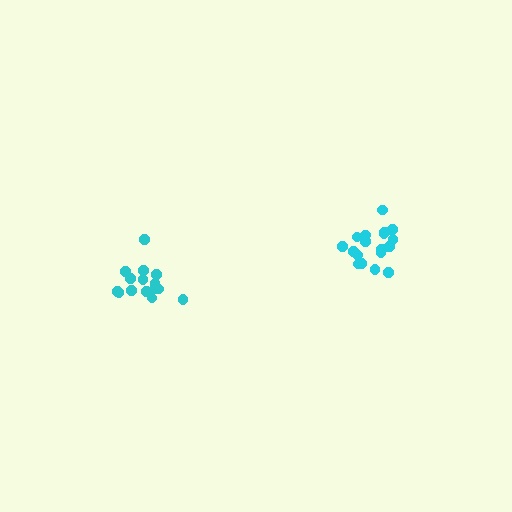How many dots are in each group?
Group 1: 15 dots, Group 2: 18 dots (33 total).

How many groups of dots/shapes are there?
There are 2 groups.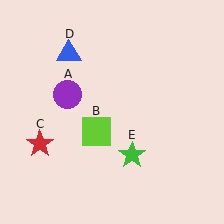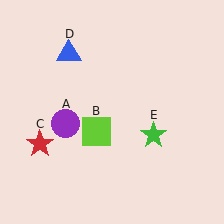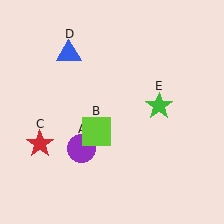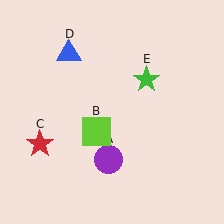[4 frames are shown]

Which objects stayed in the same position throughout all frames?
Lime square (object B) and red star (object C) and blue triangle (object D) remained stationary.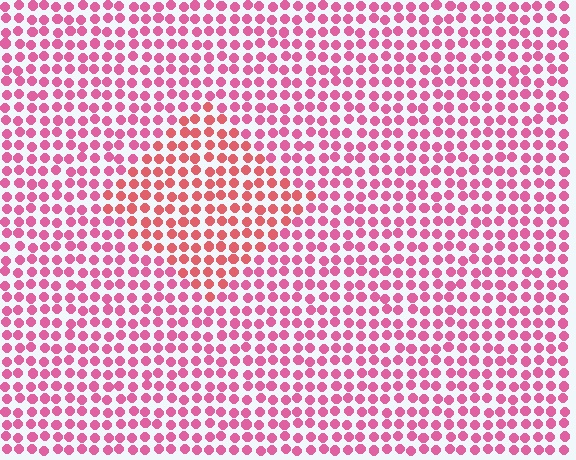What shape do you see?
I see a diamond.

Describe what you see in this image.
The image is filled with small pink elements in a uniform arrangement. A diamond-shaped region is visible where the elements are tinted to a slightly different hue, forming a subtle color boundary.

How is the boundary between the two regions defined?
The boundary is defined purely by a slight shift in hue (about 25 degrees). Spacing, size, and orientation are identical on both sides.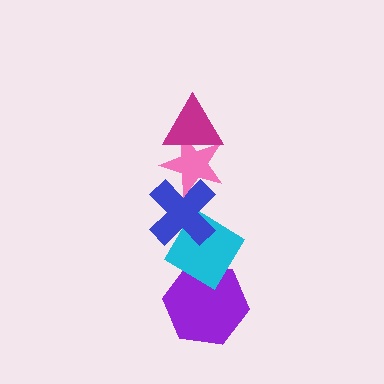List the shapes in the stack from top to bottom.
From top to bottom: the magenta triangle, the pink star, the blue cross, the cyan diamond, the purple hexagon.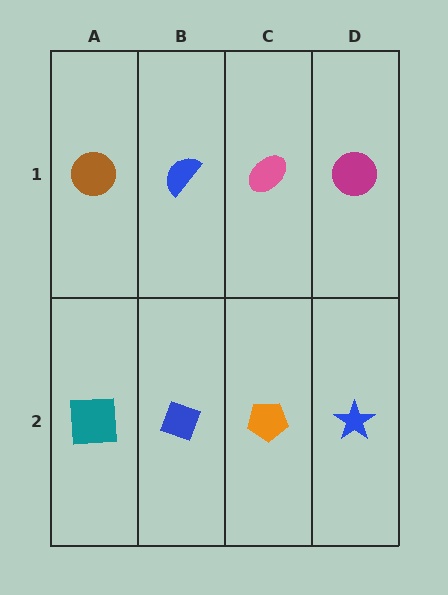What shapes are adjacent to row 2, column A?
A brown circle (row 1, column A), a blue diamond (row 2, column B).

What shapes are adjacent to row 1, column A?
A teal square (row 2, column A), a blue semicircle (row 1, column B).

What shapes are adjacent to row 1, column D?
A blue star (row 2, column D), a pink ellipse (row 1, column C).